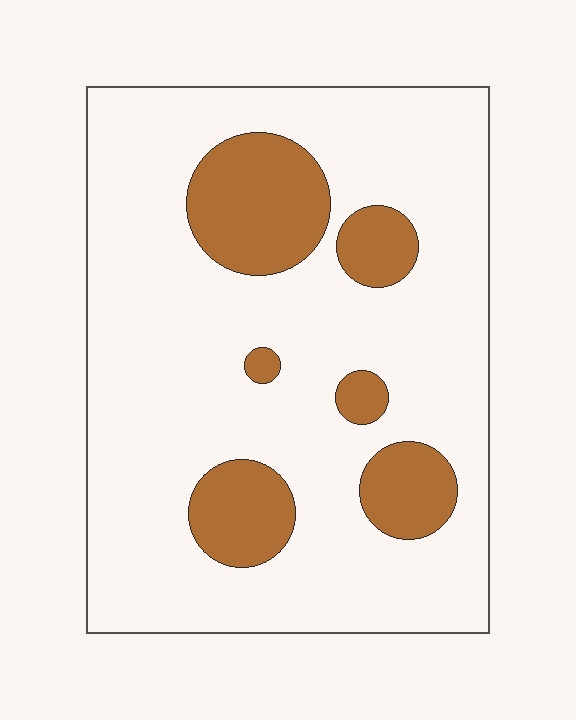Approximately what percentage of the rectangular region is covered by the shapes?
Approximately 20%.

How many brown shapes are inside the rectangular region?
6.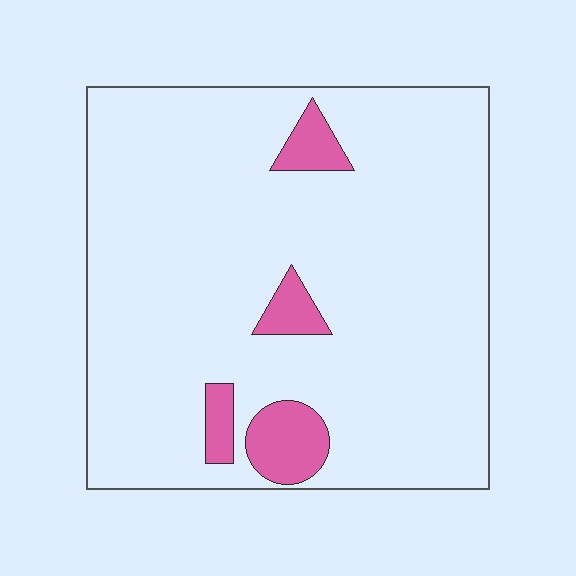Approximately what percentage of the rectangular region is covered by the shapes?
Approximately 10%.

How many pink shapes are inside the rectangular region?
4.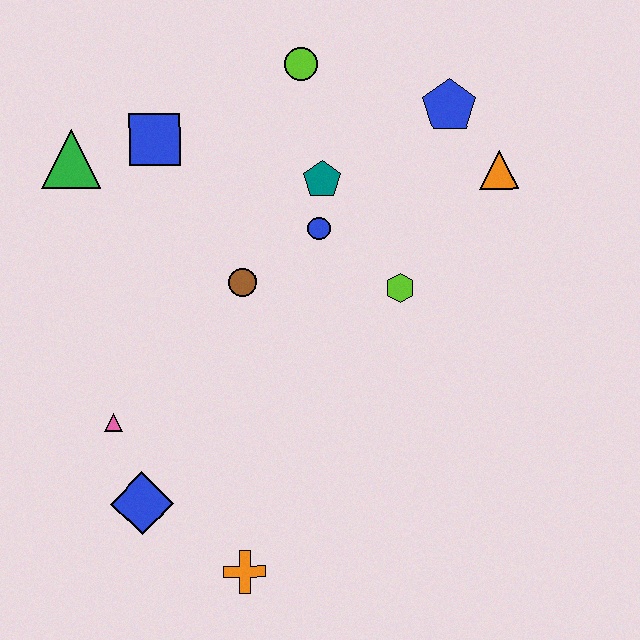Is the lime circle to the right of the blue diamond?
Yes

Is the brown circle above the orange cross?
Yes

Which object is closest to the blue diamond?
The pink triangle is closest to the blue diamond.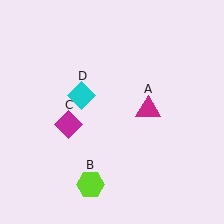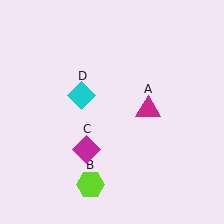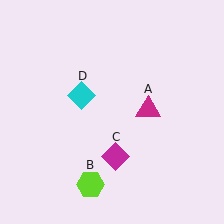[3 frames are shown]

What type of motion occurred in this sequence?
The magenta diamond (object C) rotated counterclockwise around the center of the scene.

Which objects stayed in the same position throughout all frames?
Magenta triangle (object A) and lime hexagon (object B) and cyan diamond (object D) remained stationary.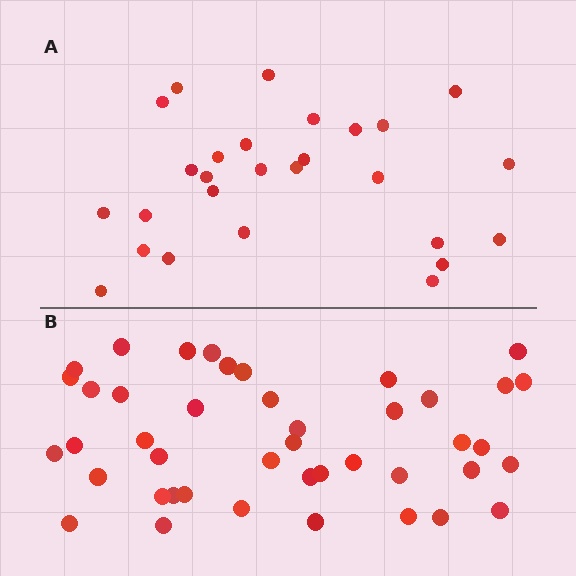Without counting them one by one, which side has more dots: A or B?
Region B (the bottom region) has more dots.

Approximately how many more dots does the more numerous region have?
Region B has approximately 15 more dots than region A.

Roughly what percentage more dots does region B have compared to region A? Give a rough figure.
About 60% more.